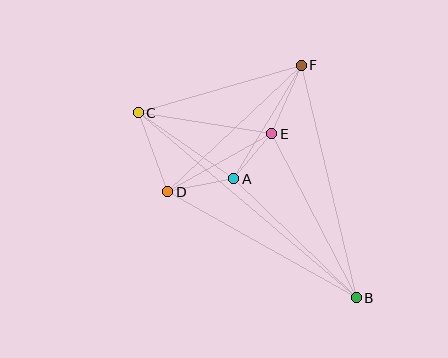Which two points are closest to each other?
Points A and E are closest to each other.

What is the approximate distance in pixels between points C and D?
The distance between C and D is approximately 84 pixels.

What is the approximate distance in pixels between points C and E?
The distance between C and E is approximately 135 pixels.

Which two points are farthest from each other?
Points B and C are farthest from each other.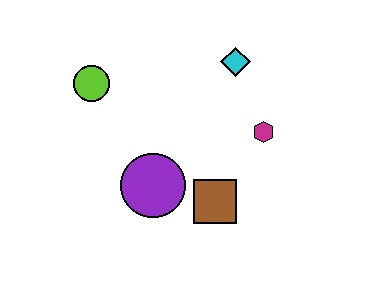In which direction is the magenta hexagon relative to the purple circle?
The magenta hexagon is to the right of the purple circle.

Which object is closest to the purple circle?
The brown square is closest to the purple circle.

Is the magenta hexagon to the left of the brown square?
No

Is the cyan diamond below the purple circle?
No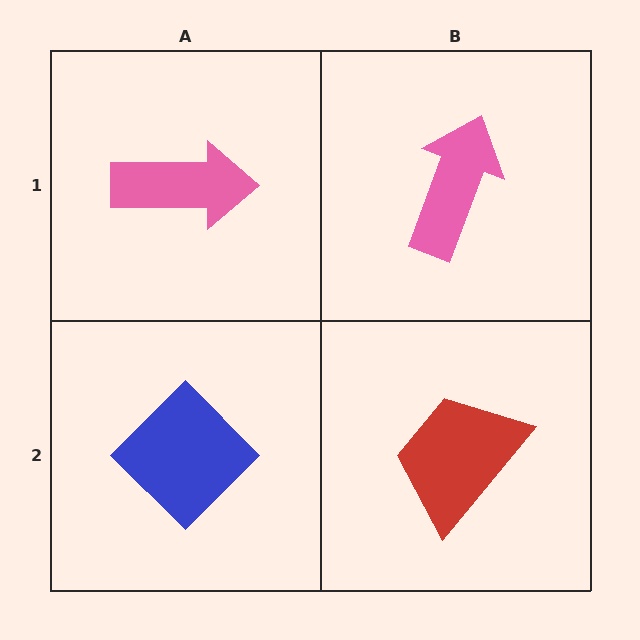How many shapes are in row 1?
2 shapes.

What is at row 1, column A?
A pink arrow.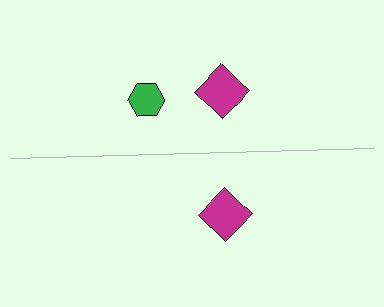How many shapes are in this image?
There are 3 shapes in this image.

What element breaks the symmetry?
A green hexagon is missing from the bottom side.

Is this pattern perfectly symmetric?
No, the pattern is not perfectly symmetric. A green hexagon is missing from the bottom side.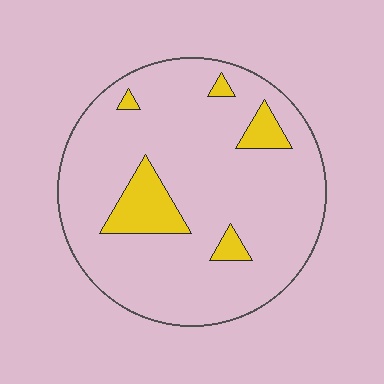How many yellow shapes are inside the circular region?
5.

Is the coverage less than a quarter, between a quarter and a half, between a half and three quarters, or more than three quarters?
Less than a quarter.